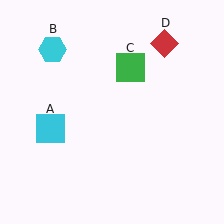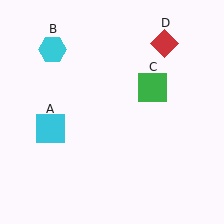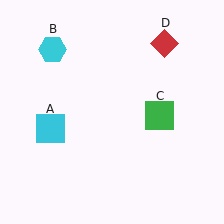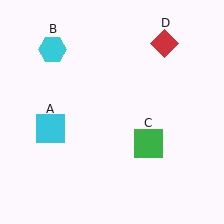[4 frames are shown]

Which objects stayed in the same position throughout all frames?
Cyan square (object A) and cyan hexagon (object B) and red diamond (object D) remained stationary.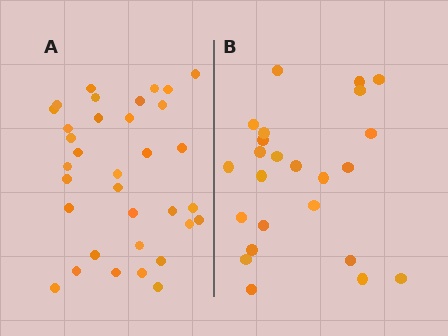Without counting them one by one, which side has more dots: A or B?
Region A (the left region) has more dots.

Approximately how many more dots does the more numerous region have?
Region A has roughly 10 or so more dots than region B.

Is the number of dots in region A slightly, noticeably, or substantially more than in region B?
Region A has noticeably more, but not dramatically so. The ratio is roughly 1.4 to 1.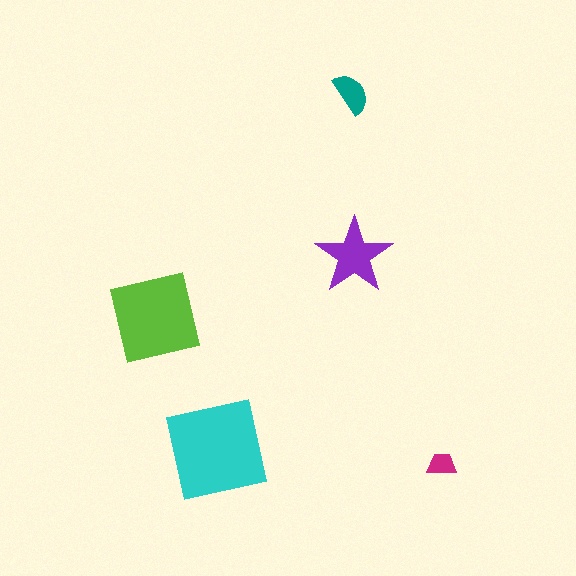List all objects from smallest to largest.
The magenta trapezoid, the teal semicircle, the purple star, the lime square, the cyan square.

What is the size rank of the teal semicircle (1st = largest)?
4th.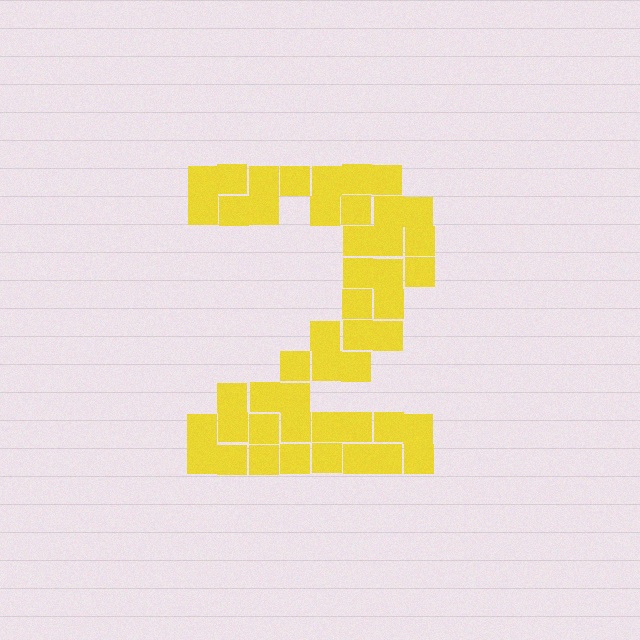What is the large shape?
The large shape is the digit 2.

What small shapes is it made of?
It is made of small squares.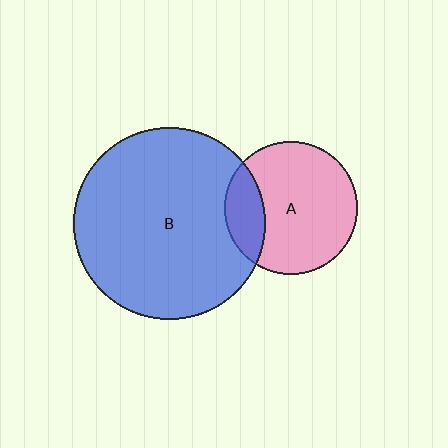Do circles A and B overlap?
Yes.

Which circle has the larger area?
Circle B (blue).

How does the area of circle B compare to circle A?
Approximately 2.1 times.